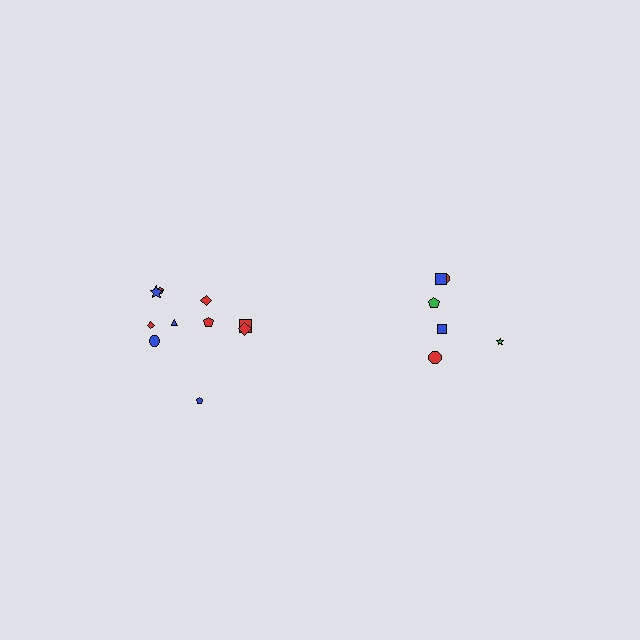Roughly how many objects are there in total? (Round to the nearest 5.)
Roughly 15 objects in total.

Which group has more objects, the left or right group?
The left group.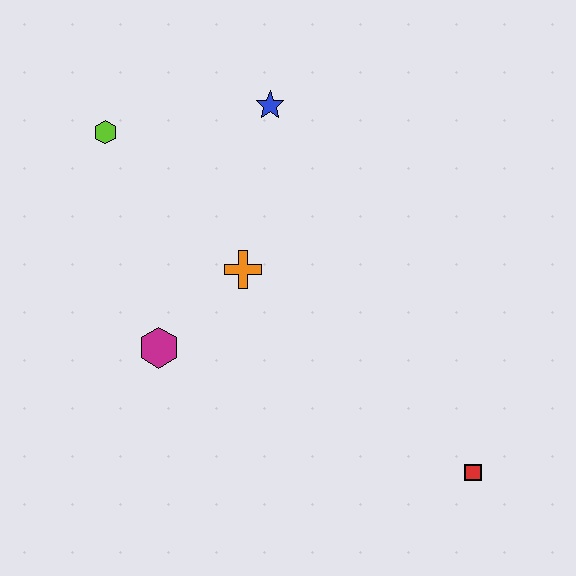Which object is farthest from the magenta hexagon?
The red square is farthest from the magenta hexagon.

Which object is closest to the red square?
The orange cross is closest to the red square.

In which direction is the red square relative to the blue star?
The red square is below the blue star.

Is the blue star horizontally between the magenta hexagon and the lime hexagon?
No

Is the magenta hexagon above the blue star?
No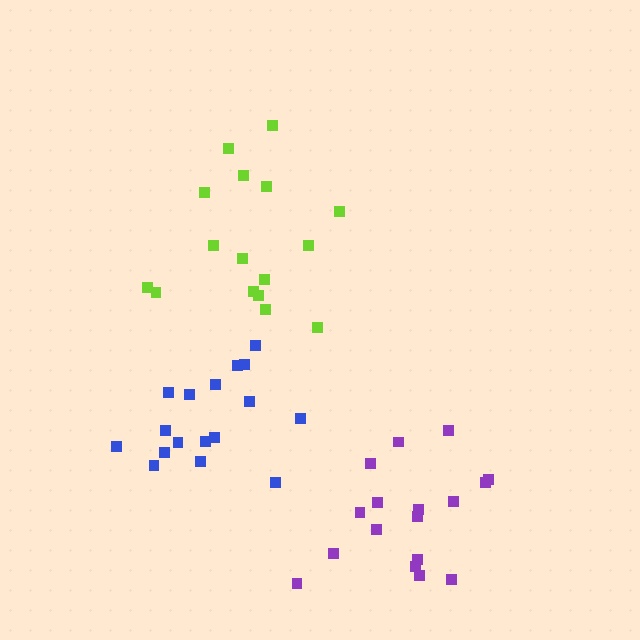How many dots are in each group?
Group 1: 17 dots, Group 2: 16 dots, Group 3: 17 dots (50 total).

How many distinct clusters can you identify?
There are 3 distinct clusters.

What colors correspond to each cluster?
The clusters are colored: blue, lime, purple.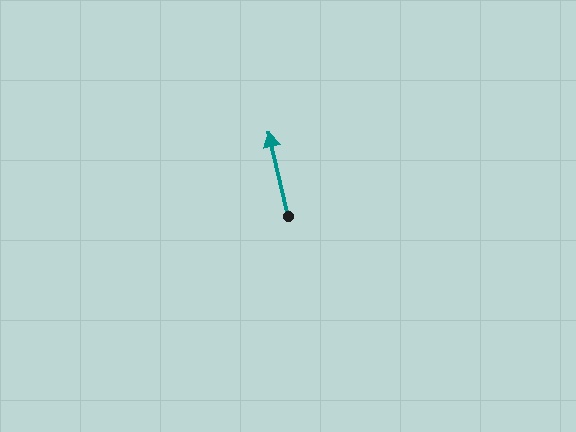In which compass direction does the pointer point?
North.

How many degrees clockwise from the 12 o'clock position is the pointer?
Approximately 347 degrees.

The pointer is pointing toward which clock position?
Roughly 12 o'clock.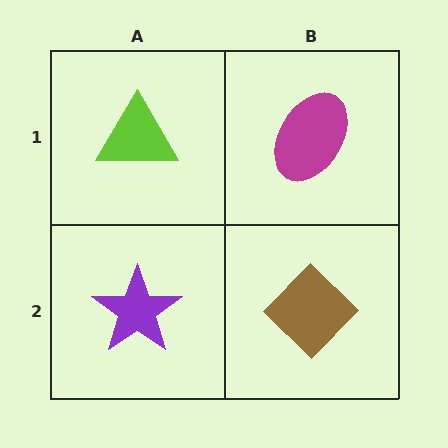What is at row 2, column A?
A purple star.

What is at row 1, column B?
A magenta ellipse.